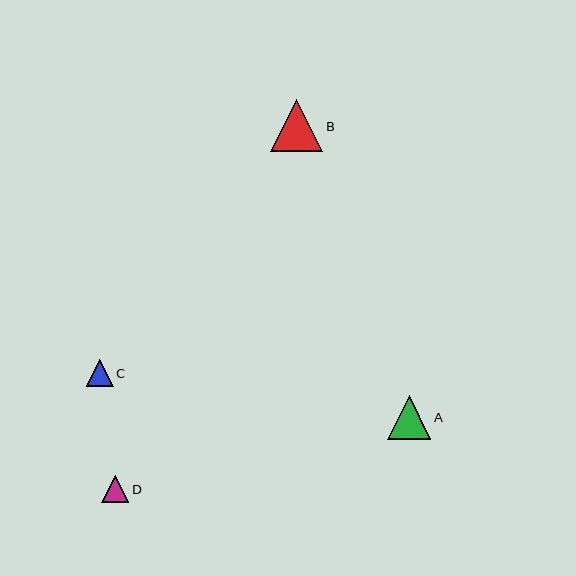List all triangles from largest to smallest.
From largest to smallest: B, A, D, C.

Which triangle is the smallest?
Triangle C is the smallest with a size of approximately 27 pixels.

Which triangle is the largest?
Triangle B is the largest with a size of approximately 52 pixels.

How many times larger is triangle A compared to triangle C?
Triangle A is approximately 1.6 times the size of triangle C.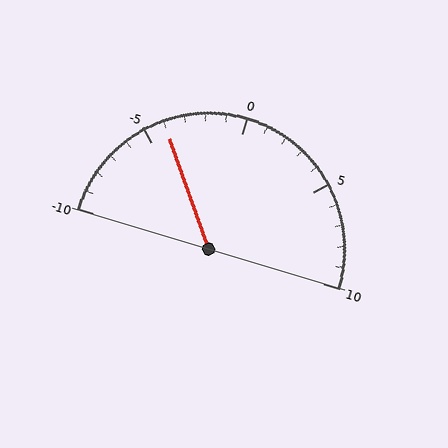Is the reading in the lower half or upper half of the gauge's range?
The reading is in the lower half of the range (-10 to 10).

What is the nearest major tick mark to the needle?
The nearest major tick mark is -5.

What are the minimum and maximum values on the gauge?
The gauge ranges from -10 to 10.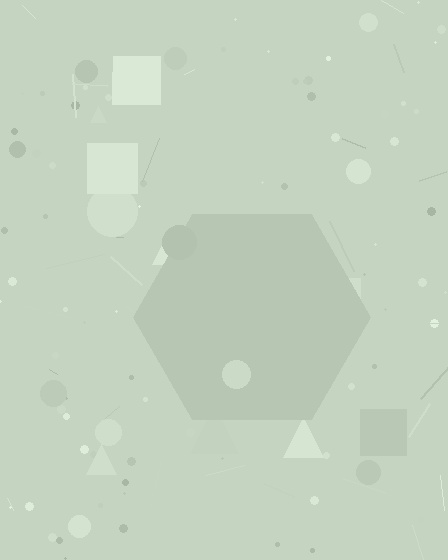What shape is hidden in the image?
A hexagon is hidden in the image.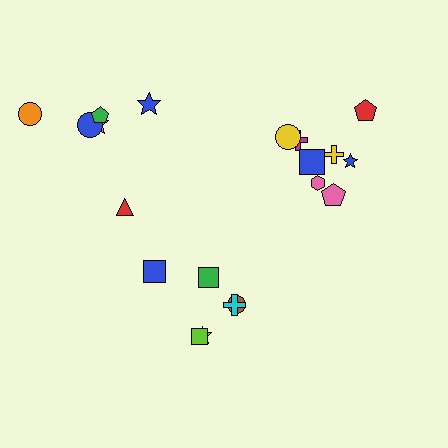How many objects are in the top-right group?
There are 8 objects.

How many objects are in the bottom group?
There are 6 objects.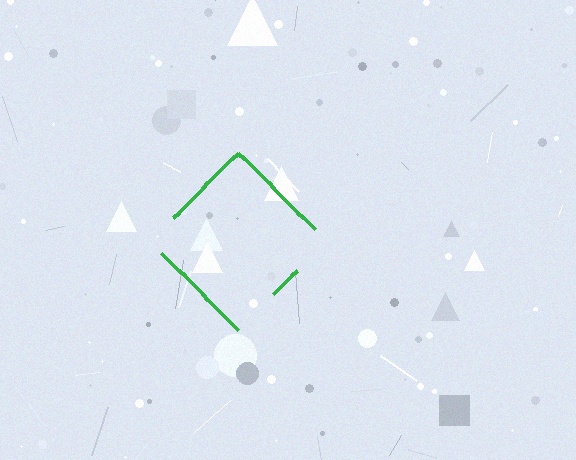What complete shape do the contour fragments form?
The contour fragments form a diamond.